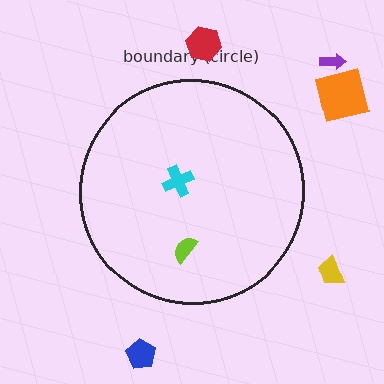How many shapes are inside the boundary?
2 inside, 5 outside.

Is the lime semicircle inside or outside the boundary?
Inside.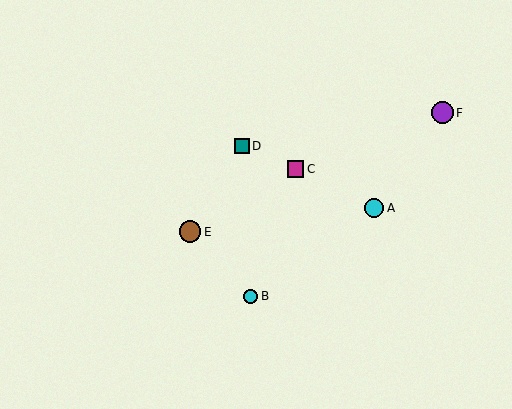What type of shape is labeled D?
Shape D is a teal square.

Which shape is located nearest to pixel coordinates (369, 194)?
The cyan circle (labeled A) at (374, 208) is nearest to that location.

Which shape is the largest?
The purple circle (labeled F) is the largest.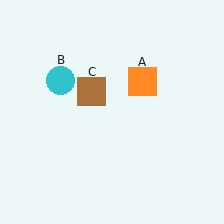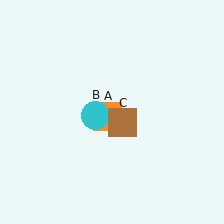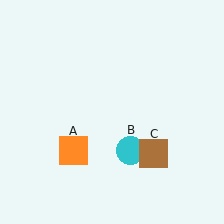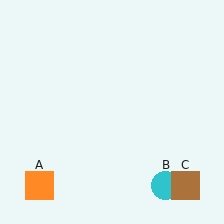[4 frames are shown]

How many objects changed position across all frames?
3 objects changed position: orange square (object A), cyan circle (object B), brown square (object C).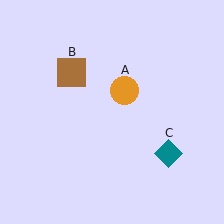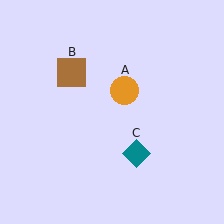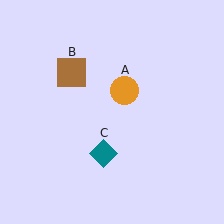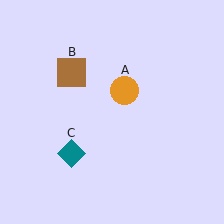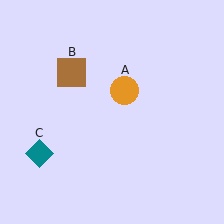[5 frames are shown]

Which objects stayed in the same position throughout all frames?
Orange circle (object A) and brown square (object B) remained stationary.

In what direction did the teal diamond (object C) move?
The teal diamond (object C) moved left.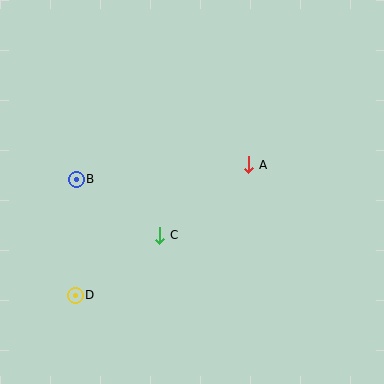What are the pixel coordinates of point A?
Point A is at (249, 165).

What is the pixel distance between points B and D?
The distance between B and D is 116 pixels.